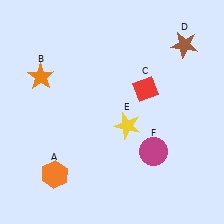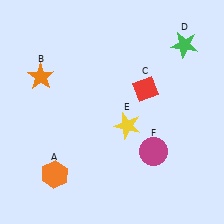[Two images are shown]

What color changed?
The star (D) changed from brown in Image 1 to green in Image 2.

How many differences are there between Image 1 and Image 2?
There is 1 difference between the two images.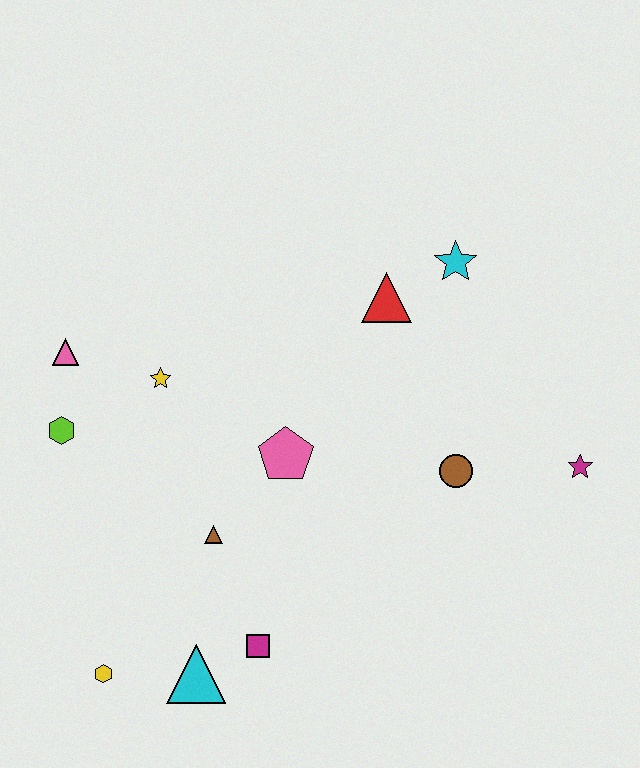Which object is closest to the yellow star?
The pink triangle is closest to the yellow star.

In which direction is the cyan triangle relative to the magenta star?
The cyan triangle is to the left of the magenta star.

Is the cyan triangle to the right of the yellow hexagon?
Yes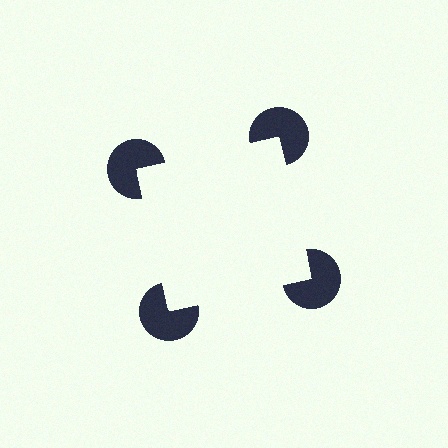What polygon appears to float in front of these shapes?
An illusory square — its edges are inferred from the aligned wedge cuts in the pac-man discs, not physically drawn.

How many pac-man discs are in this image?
There are 4 — one at each vertex of the illusory square.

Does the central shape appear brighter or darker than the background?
It typically appears slightly brighter than the background, even though no actual brightness change is drawn.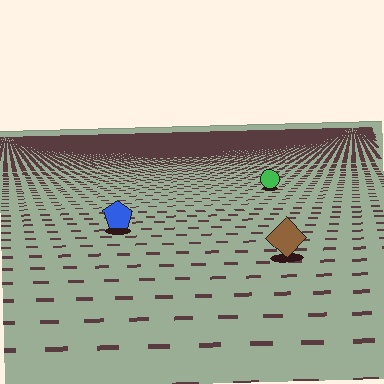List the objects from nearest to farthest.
From nearest to farthest: the brown diamond, the blue pentagon, the green circle.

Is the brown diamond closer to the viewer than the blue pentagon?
Yes. The brown diamond is closer — you can tell from the texture gradient: the ground texture is coarser near it.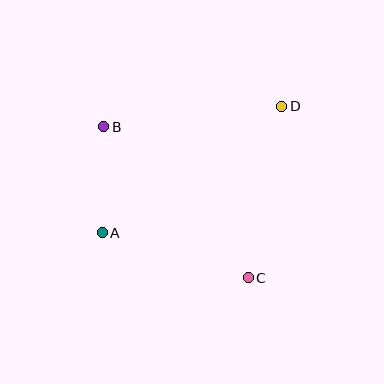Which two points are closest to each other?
Points A and B are closest to each other.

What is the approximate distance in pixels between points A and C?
The distance between A and C is approximately 152 pixels.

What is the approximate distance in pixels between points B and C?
The distance between B and C is approximately 209 pixels.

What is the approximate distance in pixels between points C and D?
The distance between C and D is approximately 175 pixels.